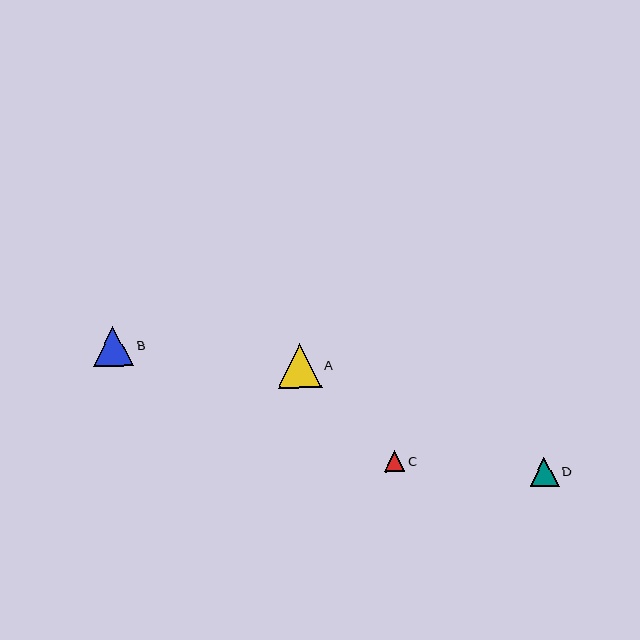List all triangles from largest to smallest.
From largest to smallest: A, B, D, C.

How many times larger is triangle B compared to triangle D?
Triangle B is approximately 1.4 times the size of triangle D.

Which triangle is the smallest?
Triangle C is the smallest with a size of approximately 21 pixels.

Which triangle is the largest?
Triangle A is the largest with a size of approximately 44 pixels.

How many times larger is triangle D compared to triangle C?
Triangle D is approximately 1.4 times the size of triangle C.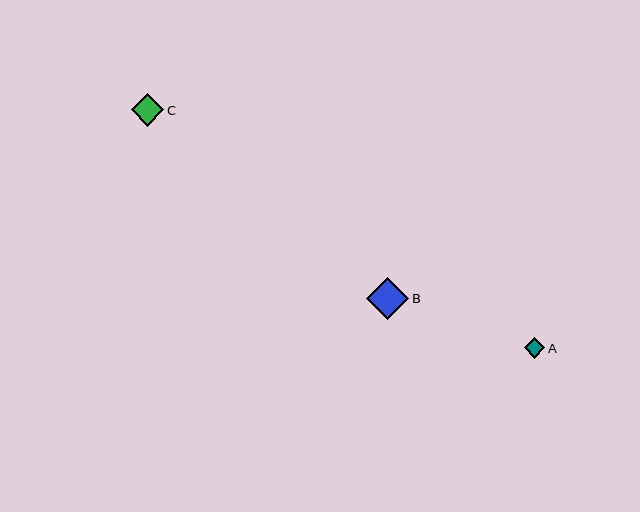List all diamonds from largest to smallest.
From largest to smallest: B, C, A.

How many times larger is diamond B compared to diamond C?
Diamond B is approximately 1.3 times the size of diamond C.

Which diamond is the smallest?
Diamond A is the smallest with a size of approximately 21 pixels.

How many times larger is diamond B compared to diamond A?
Diamond B is approximately 2.0 times the size of diamond A.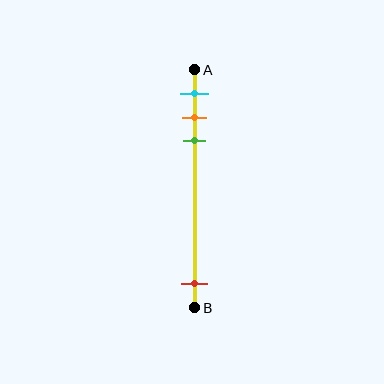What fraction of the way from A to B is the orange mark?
The orange mark is approximately 20% (0.2) of the way from A to B.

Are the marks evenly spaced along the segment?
No, the marks are not evenly spaced.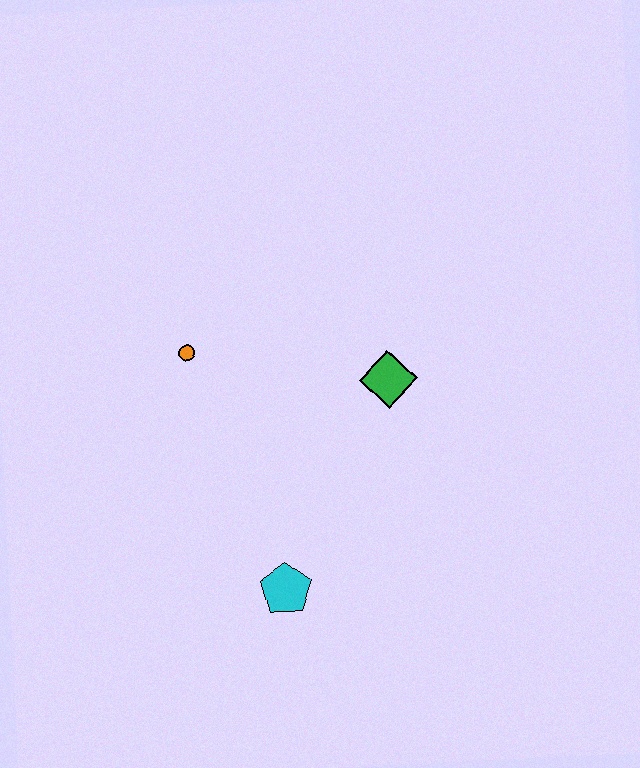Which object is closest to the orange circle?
The green diamond is closest to the orange circle.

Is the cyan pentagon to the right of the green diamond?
No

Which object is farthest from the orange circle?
The cyan pentagon is farthest from the orange circle.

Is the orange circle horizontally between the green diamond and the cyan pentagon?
No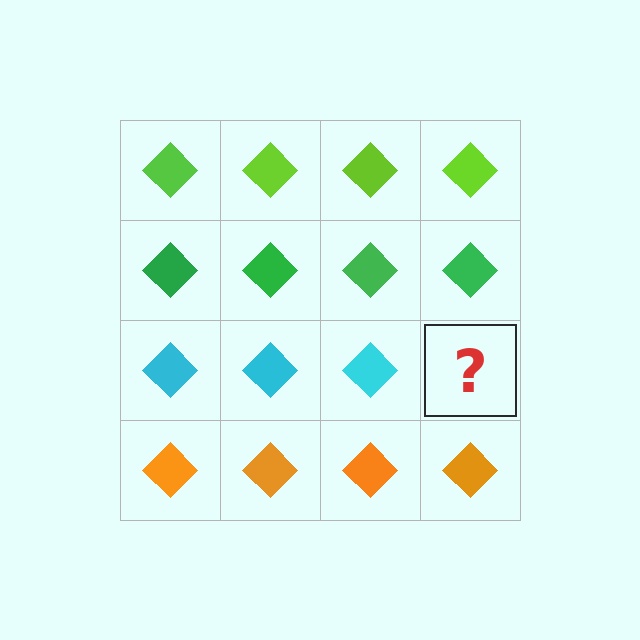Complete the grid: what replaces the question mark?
The question mark should be replaced with a cyan diamond.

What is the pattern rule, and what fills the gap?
The rule is that each row has a consistent color. The gap should be filled with a cyan diamond.